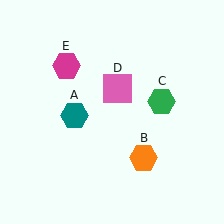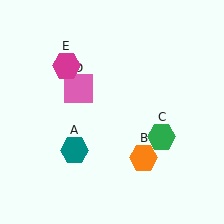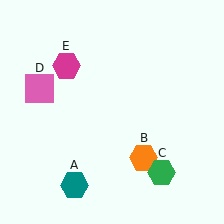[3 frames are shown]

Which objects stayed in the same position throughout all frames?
Orange hexagon (object B) and magenta hexagon (object E) remained stationary.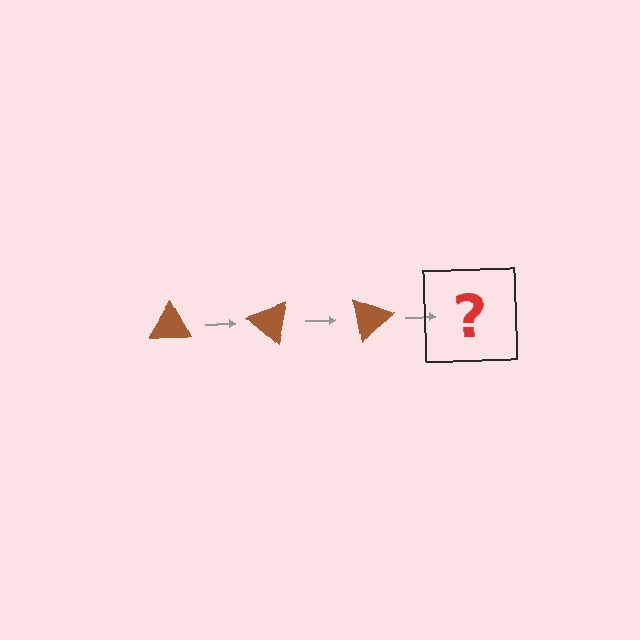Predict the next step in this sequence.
The next step is a brown triangle rotated 120 degrees.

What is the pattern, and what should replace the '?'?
The pattern is that the triangle rotates 40 degrees each step. The '?' should be a brown triangle rotated 120 degrees.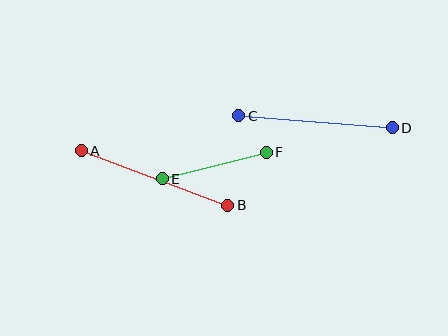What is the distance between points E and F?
The distance is approximately 107 pixels.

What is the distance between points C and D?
The distance is approximately 154 pixels.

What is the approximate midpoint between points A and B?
The midpoint is at approximately (155, 178) pixels.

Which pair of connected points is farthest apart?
Points A and B are farthest apart.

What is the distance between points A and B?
The distance is approximately 156 pixels.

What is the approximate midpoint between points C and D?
The midpoint is at approximately (316, 122) pixels.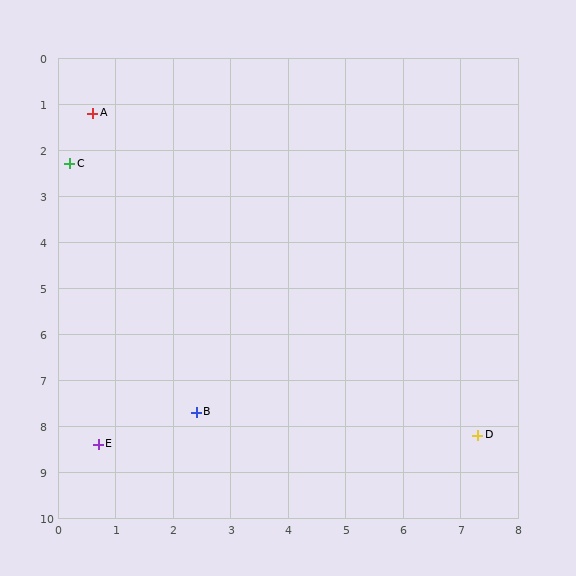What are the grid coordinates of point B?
Point B is at approximately (2.4, 7.7).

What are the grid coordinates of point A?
Point A is at approximately (0.6, 1.2).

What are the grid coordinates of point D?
Point D is at approximately (7.3, 8.2).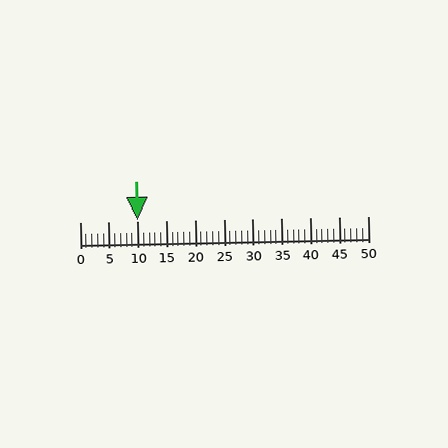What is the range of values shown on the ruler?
The ruler shows values from 0 to 50.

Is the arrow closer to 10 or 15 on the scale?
The arrow is closer to 10.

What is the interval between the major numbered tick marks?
The major tick marks are spaced 5 units apart.